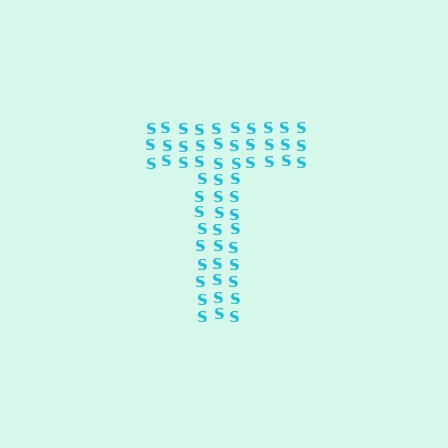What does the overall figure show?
The overall figure shows the letter T.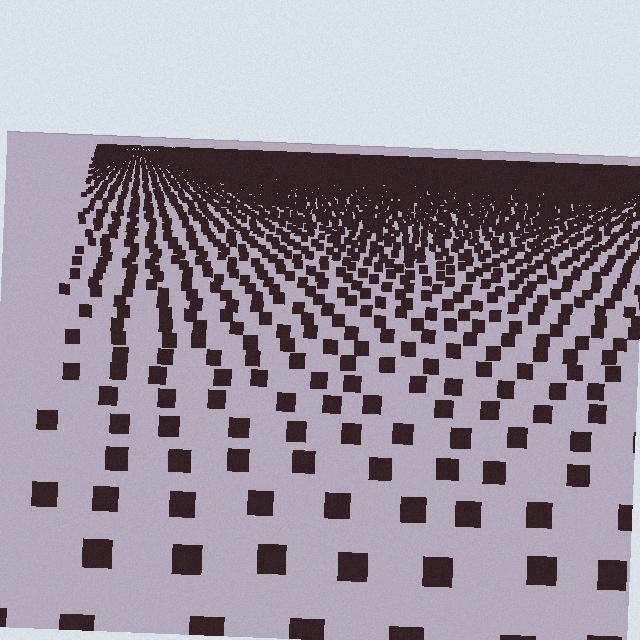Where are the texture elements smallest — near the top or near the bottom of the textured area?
Near the top.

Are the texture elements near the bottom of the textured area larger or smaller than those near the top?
Larger. Near the bottom, elements are closer to the viewer and appear at a bigger on-screen size.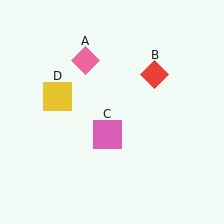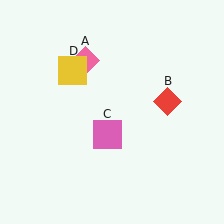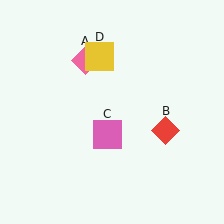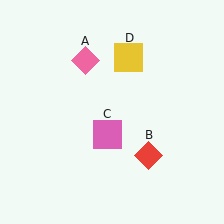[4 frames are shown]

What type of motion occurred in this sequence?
The red diamond (object B), yellow square (object D) rotated clockwise around the center of the scene.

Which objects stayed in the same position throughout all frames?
Pink diamond (object A) and pink square (object C) remained stationary.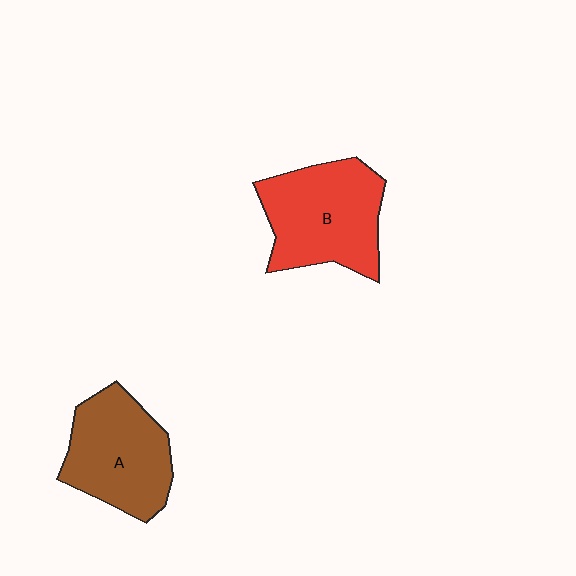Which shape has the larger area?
Shape B (red).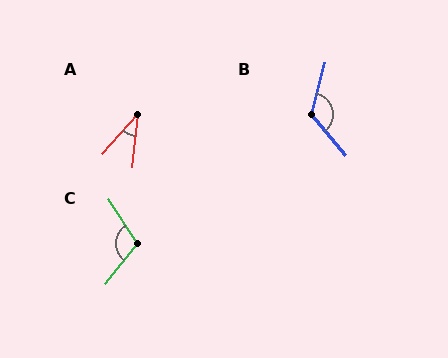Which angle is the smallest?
A, at approximately 35 degrees.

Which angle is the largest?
B, at approximately 125 degrees.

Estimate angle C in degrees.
Approximately 108 degrees.